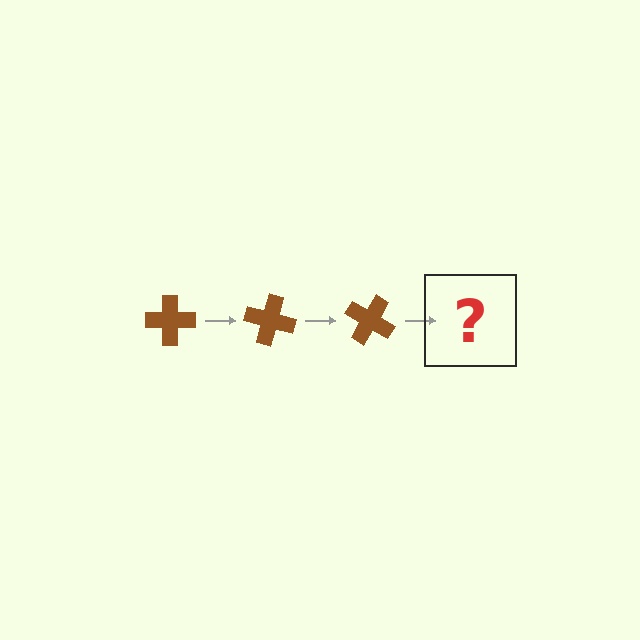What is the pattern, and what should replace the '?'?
The pattern is that the cross rotates 15 degrees each step. The '?' should be a brown cross rotated 45 degrees.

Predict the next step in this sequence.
The next step is a brown cross rotated 45 degrees.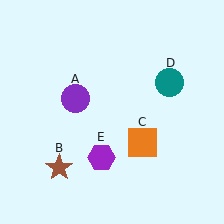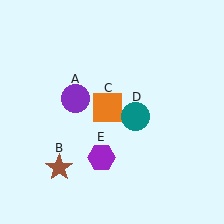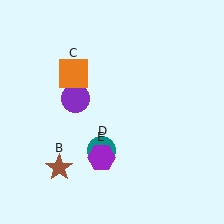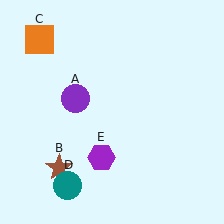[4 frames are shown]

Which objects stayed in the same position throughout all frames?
Purple circle (object A) and brown star (object B) and purple hexagon (object E) remained stationary.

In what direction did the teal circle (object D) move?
The teal circle (object D) moved down and to the left.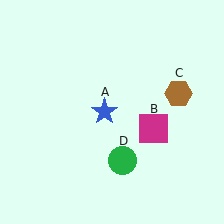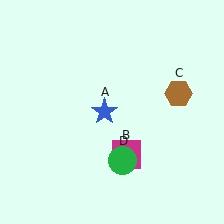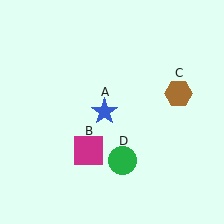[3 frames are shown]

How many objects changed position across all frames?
1 object changed position: magenta square (object B).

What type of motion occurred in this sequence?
The magenta square (object B) rotated clockwise around the center of the scene.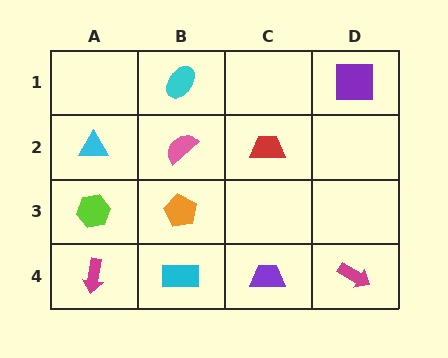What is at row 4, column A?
A magenta arrow.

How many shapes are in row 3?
2 shapes.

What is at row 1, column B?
A cyan ellipse.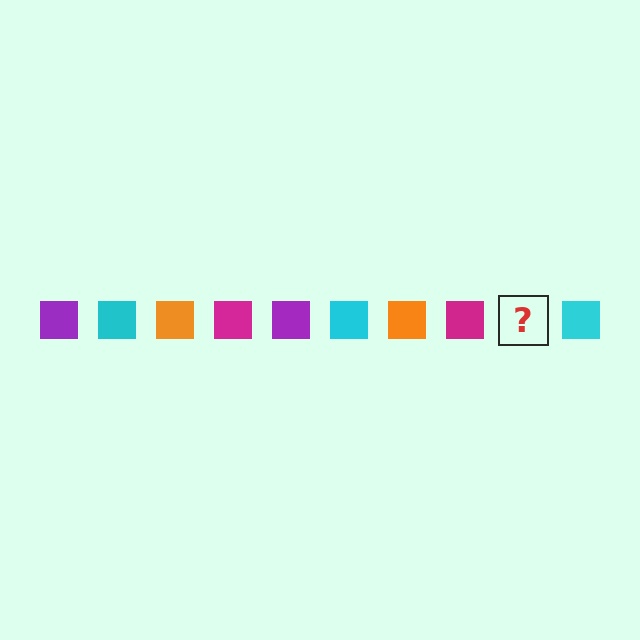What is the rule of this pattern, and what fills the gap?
The rule is that the pattern cycles through purple, cyan, orange, magenta squares. The gap should be filled with a purple square.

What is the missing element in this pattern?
The missing element is a purple square.